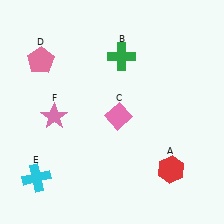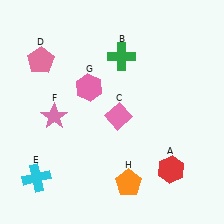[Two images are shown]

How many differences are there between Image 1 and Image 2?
There are 2 differences between the two images.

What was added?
A pink hexagon (G), an orange pentagon (H) were added in Image 2.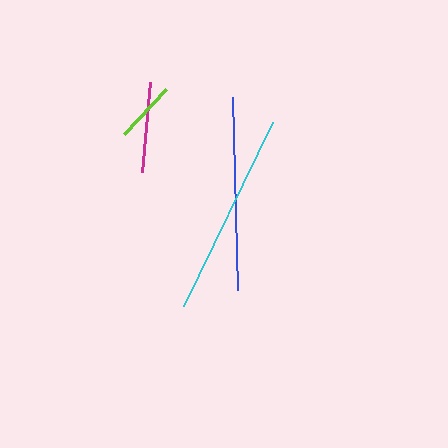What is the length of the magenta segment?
The magenta segment is approximately 91 pixels long.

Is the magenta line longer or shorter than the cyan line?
The cyan line is longer than the magenta line.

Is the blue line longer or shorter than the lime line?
The blue line is longer than the lime line.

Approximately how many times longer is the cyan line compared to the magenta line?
The cyan line is approximately 2.2 times the length of the magenta line.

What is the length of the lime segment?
The lime segment is approximately 61 pixels long.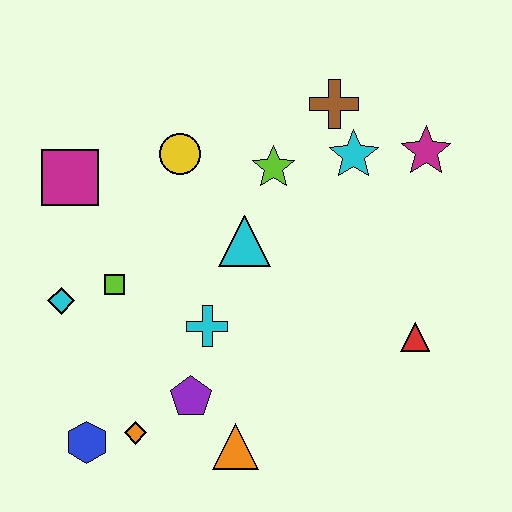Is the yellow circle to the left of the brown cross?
Yes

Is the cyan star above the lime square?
Yes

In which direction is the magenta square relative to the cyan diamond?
The magenta square is above the cyan diamond.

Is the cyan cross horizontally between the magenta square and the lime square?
No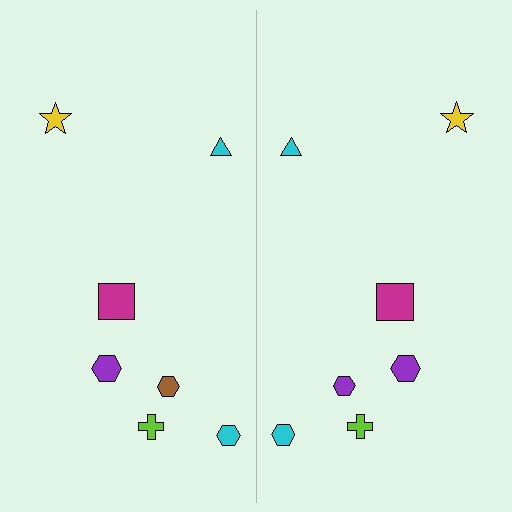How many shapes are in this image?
There are 14 shapes in this image.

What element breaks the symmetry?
The purple hexagon on the right side breaks the symmetry — its mirror counterpart is brown.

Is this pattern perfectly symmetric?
No, the pattern is not perfectly symmetric. The purple hexagon on the right side breaks the symmetry — its mirror counterpart is brown.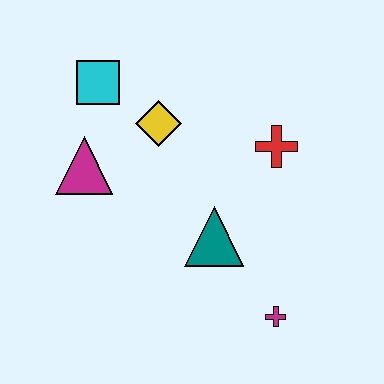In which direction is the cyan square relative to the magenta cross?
The cyan square is above the magenta cross.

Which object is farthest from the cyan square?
The magenta cross is farthest from the cyan square.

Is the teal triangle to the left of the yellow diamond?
No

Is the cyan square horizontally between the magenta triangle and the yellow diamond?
Yes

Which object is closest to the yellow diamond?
The cyan square is closest to the yellow diamond.